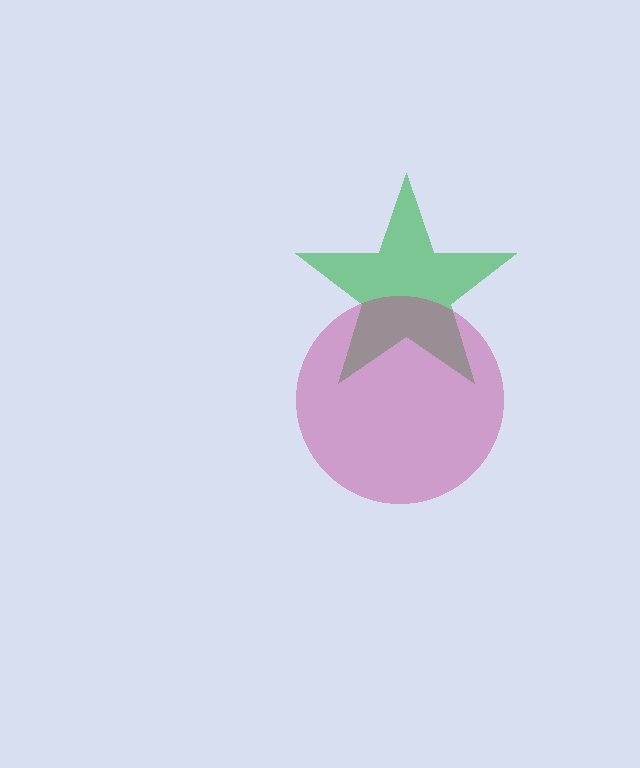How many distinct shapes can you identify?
There are 2 distinct shapes: a green star, a magenta circle.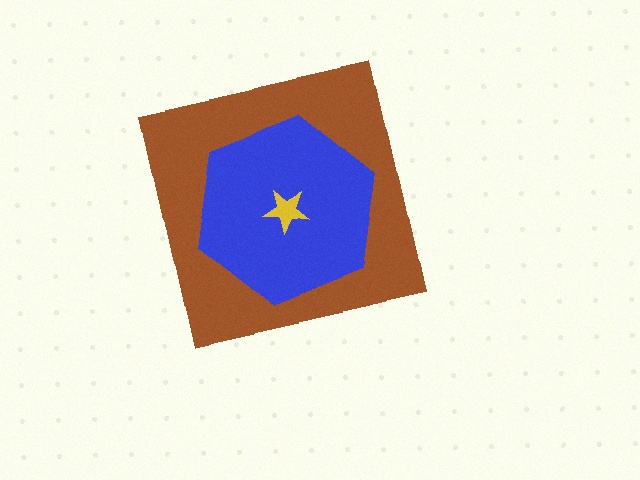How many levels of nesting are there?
3.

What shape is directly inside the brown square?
The blue hexagon.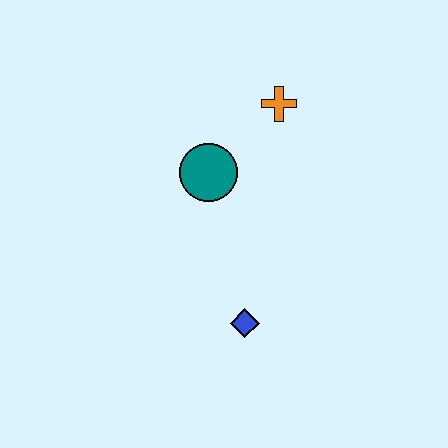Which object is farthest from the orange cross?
The blue diamond is farthest from the orange cross.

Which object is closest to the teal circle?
The orange cross is closest to the teal circle.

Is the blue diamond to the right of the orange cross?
No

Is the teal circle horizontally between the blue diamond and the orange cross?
No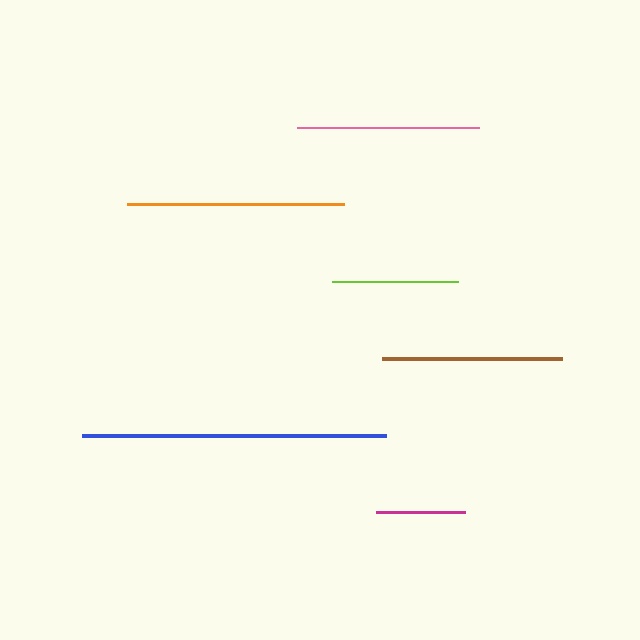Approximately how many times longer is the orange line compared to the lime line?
The orange line is approximately 1.7 times the length of the lime line.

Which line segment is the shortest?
The magenta line is the shortest at approximately 89 pixels.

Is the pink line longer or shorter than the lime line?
The pink line is longer than the lime line.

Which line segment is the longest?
The blue line is the longest at approximately 304 pixels.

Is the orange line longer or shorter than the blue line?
The blue line is longer than the orange line.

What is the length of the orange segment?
The orange segment is approximately 217 pixels long.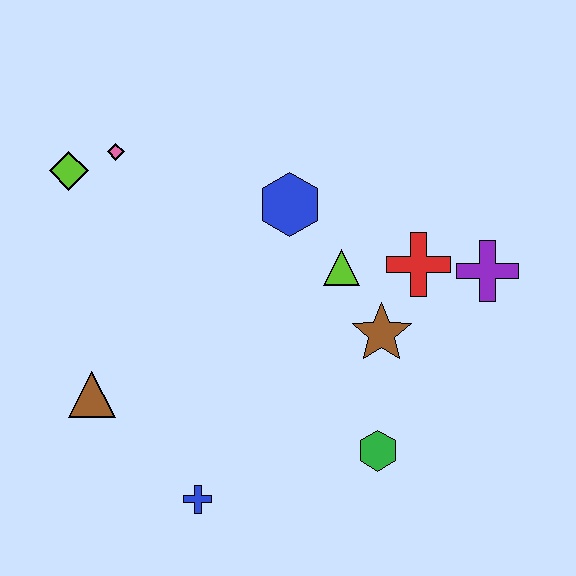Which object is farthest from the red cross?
The lime diamond is farthest from the red cross.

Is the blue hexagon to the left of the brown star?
Yes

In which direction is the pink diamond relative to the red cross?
The pink diamond is to the left of the red cross.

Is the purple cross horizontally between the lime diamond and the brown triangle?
No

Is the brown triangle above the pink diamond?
No